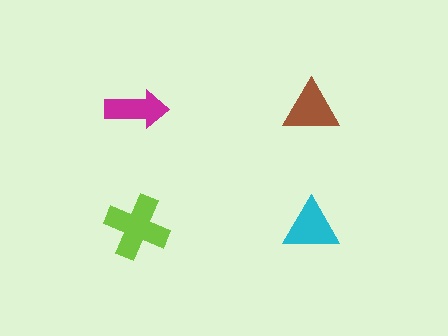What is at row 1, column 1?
A magenta arrow.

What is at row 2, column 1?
A lime cross.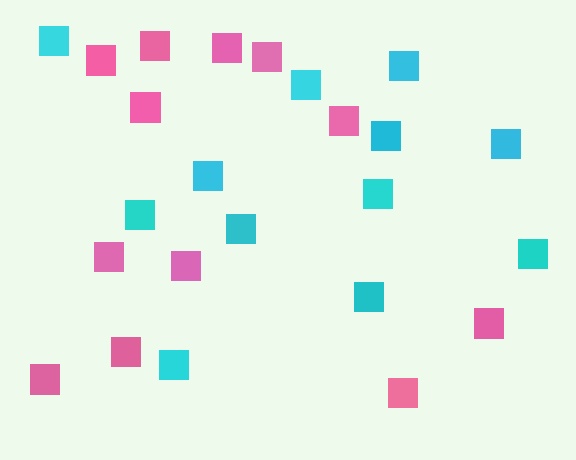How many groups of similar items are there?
There are 2 groups: one group of cyan squares (12) and one group of pink squares (12).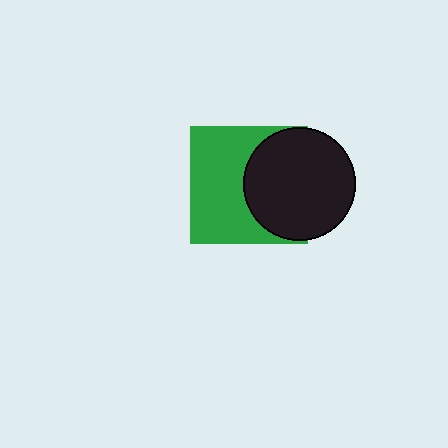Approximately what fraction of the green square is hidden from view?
Roughly 43% of the green square is hidden behind the black circle.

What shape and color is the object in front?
The object in front is a black circle.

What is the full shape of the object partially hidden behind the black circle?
The partially hidden object is a green square.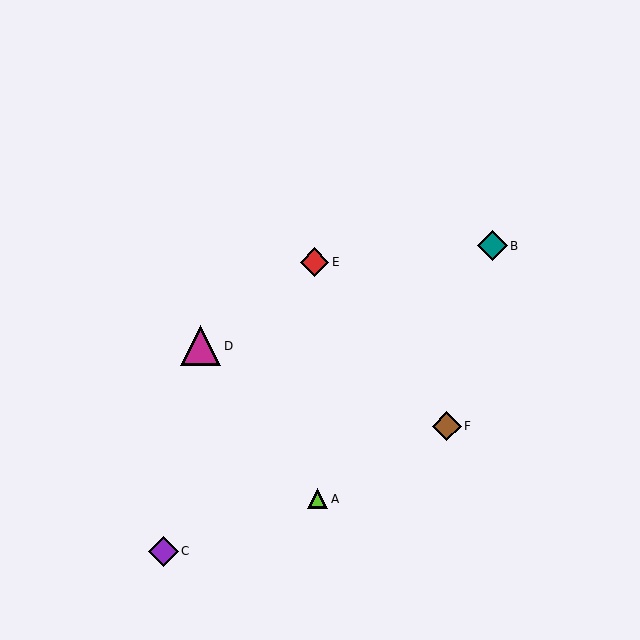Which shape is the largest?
The magenta triangle (labeled D) is the largest.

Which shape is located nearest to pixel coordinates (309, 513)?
The lime triangle (labeled A) at (318, 499) is nearest to that location.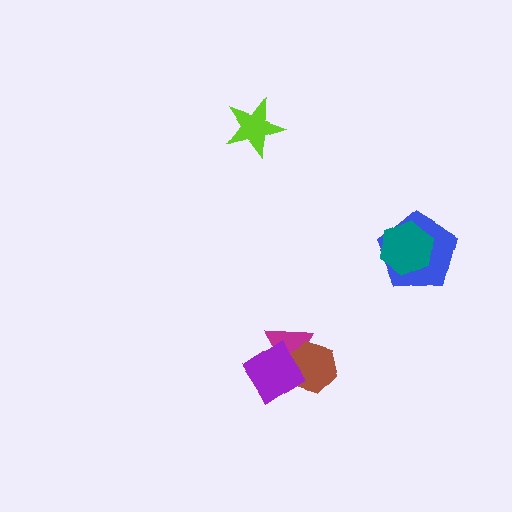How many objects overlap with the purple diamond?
2 objects overlap with the purple diamond.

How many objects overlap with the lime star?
0 objects overlap with the lime star.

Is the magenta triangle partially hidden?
Yes, it is partially covered by another shape.